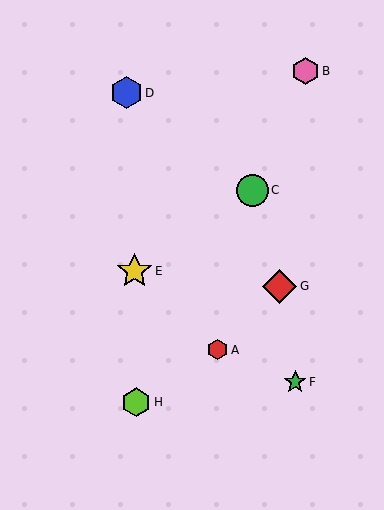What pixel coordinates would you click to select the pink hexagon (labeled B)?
Click at (305, 71) to select the pink hexagon B.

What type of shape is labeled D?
Shape D is a blue hexagon.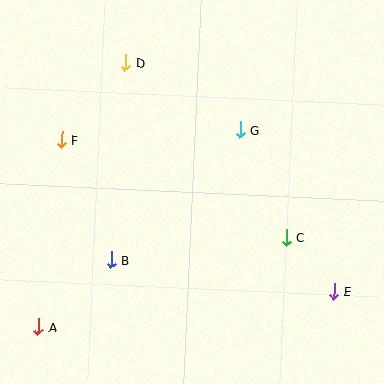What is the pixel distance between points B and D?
The distance between B and D is 198 pixels.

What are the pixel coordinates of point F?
Point F is at (61, 140).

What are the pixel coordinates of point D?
Point D is at (125, 63).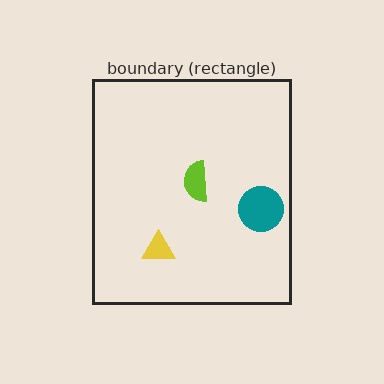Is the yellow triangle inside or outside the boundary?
Inside.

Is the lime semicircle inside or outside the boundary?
Inside.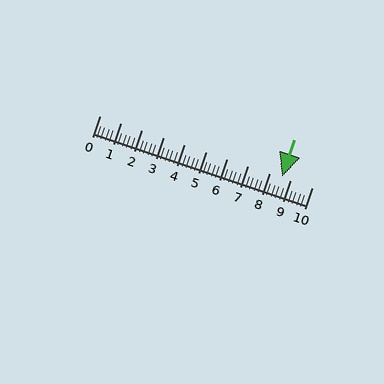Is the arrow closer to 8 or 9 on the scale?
The arrow is closer to 9.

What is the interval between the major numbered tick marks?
The major tick marks are spaced 1 units apart.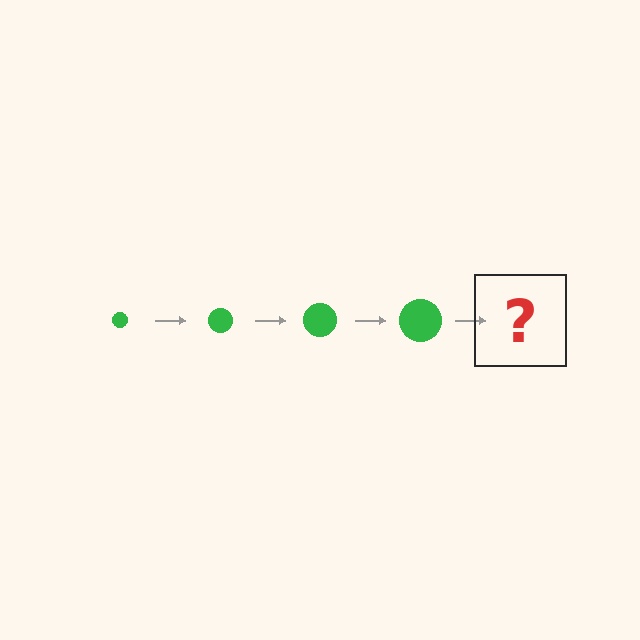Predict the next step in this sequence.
The next step is a green circle, larger than the previous one.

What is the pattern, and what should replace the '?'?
The pattern is that the circle gets progressively larger each step. The '?' should be a green circle, larger than the previous one.